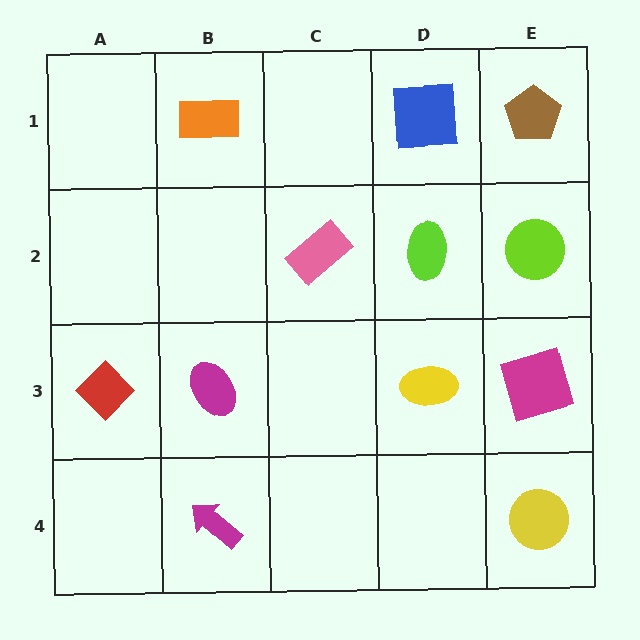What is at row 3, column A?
A red diamond.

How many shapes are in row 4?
2 shapes.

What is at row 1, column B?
An orange rectangle.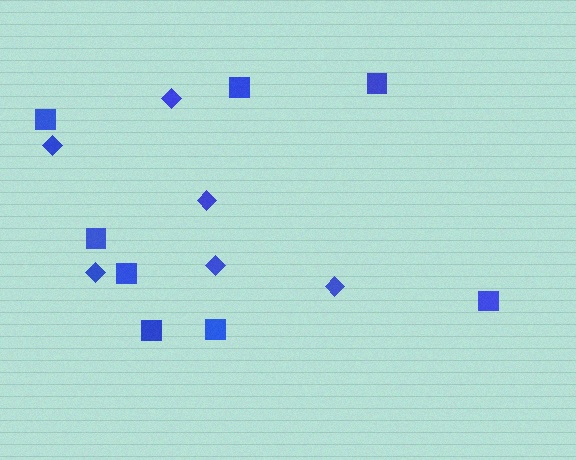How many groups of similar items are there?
There are 2 groups: one group of squares (8) and one group of diamonds (6).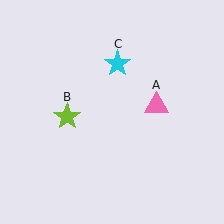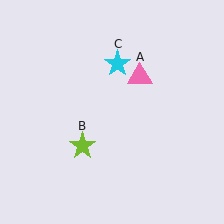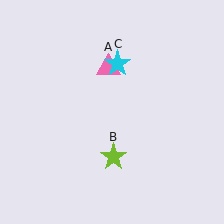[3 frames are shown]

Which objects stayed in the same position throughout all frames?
Cyan star (object C) remained stationary.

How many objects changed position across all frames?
2 objects changed position: pink triangle (object A), lime star (object B).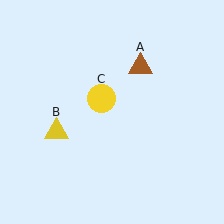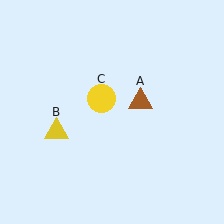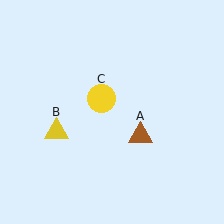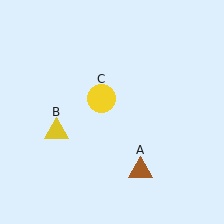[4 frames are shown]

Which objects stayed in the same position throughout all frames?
Yellow triangle (object B) and yellow circle (object C) remained stationary.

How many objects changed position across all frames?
1 object changed position: brown triangle (object A).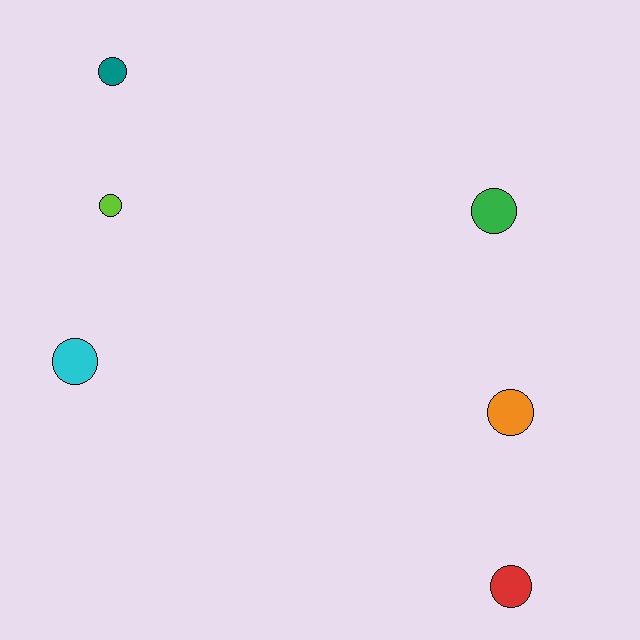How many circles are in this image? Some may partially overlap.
There are 6 circles.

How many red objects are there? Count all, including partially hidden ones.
There is 1 red object.